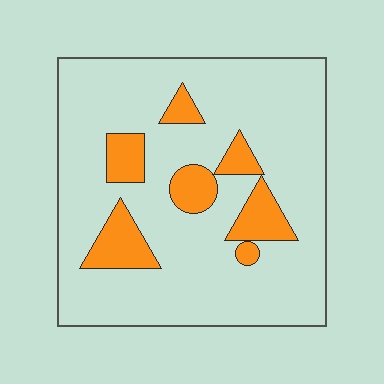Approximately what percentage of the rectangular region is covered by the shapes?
Approximately 15%.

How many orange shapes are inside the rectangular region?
7.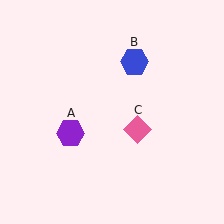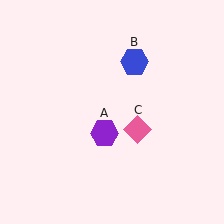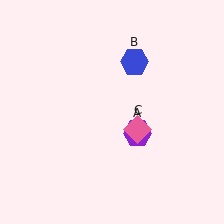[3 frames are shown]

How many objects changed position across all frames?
1 object changed position: purple hexagon (object A).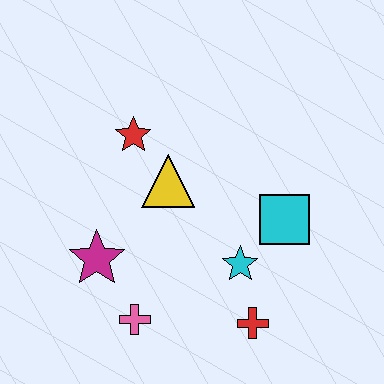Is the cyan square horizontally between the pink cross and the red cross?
No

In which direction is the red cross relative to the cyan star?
The red cross is below the cyan star.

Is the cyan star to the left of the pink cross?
No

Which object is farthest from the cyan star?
The red star is farthest from the cyan star.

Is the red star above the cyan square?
Yes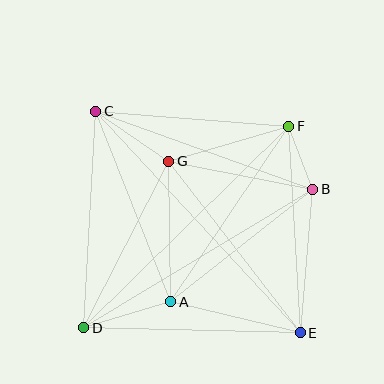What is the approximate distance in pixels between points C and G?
The distance between C and G is approximately 88 pixels.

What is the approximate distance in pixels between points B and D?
The distance between B and D is approximately 267 pixels.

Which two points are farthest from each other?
Points C and E are farthest from each other.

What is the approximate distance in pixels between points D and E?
The distance between D and E is approximately 216 pixels.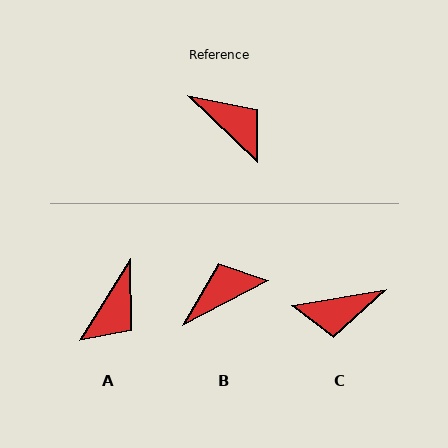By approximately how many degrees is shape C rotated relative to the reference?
Approximately 127 degrees clockwise.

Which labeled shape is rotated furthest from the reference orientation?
C, about 127 degrees away.